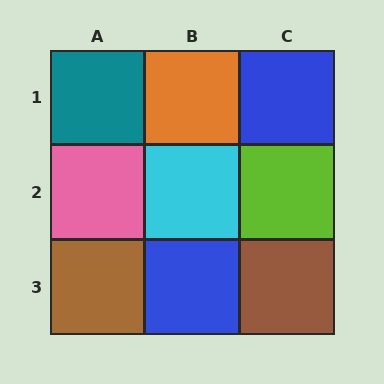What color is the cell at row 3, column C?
Brown.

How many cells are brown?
2 cells are brown.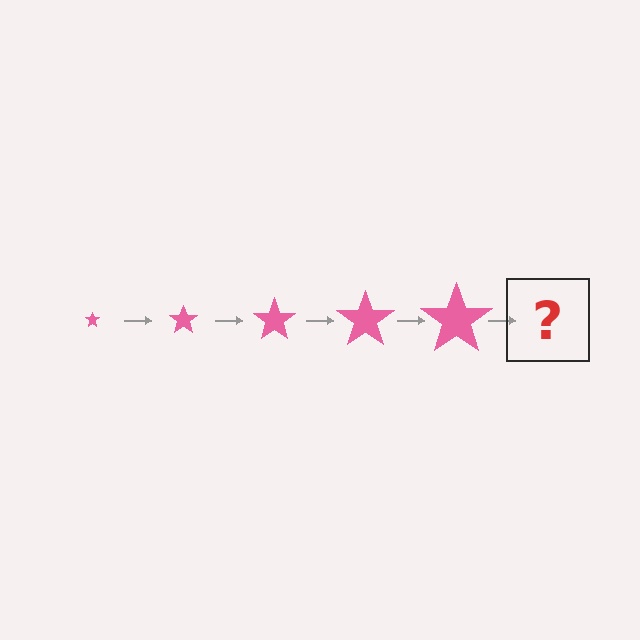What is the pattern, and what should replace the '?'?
The pattern is that the star gets progressively larger each step. The '?' should be a pink star, larger than the previous one.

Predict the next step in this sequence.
The next step is a pink star, larger than the previous one.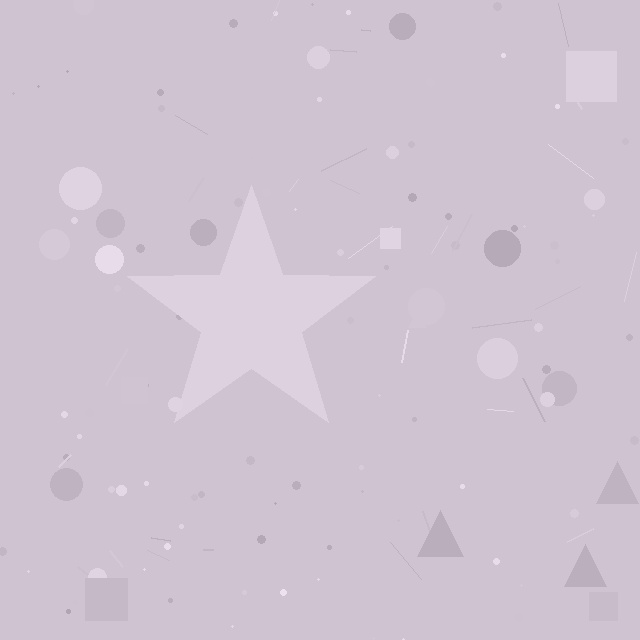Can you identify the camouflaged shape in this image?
The camouflaged shape is a star.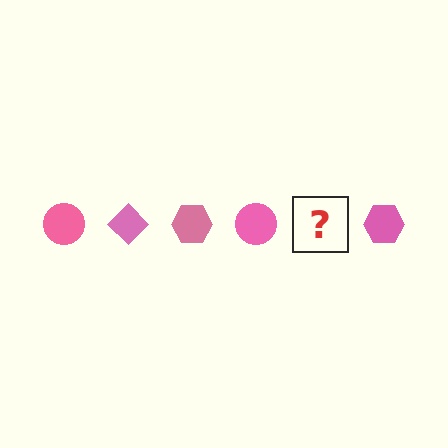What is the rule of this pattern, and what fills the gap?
The rule is that the pattern cycles through circle, diamond, hexagon shapes in pink. The gap should be filled with a pink diamond.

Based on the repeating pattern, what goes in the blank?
The blank should be a pink diamond.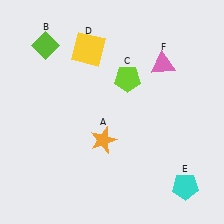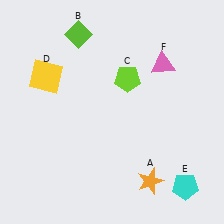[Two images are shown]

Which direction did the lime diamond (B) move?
The lime diamond (B) moved right.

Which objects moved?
The objects that moved are: the orange star (A), the lime diamond (B), the yellow square (D).